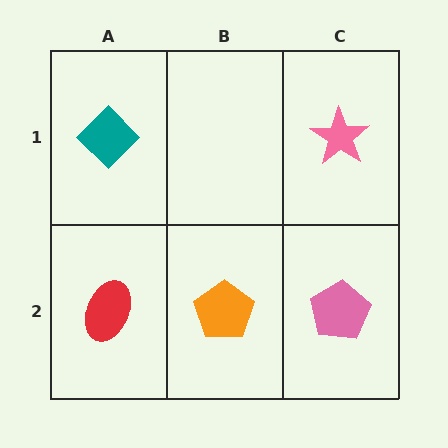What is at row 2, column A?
A red ellipse.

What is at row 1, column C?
A pink star.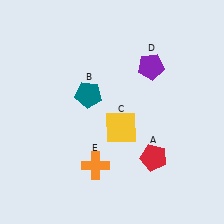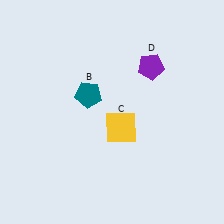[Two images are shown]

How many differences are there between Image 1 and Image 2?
There are 2 differences between the two images.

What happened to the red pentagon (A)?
The red pentagon (A) was removed in Image 2. It was in the bottom-right area of Image 1.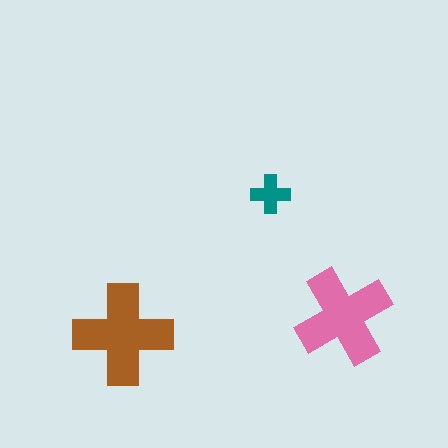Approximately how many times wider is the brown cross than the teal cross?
About 2.5 times wider.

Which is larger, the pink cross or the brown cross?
The brown one.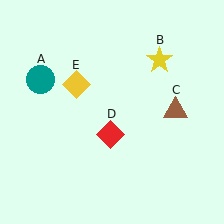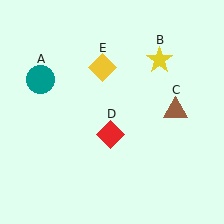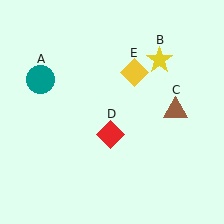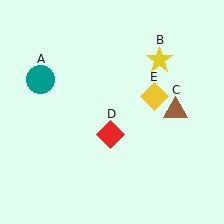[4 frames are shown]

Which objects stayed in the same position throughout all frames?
Teal circle (object A) and yellow star (object B) and brown triangle (object C) and red diamond (object D) remained stationary.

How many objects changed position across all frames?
1 object changed position: yellow diamond (object E).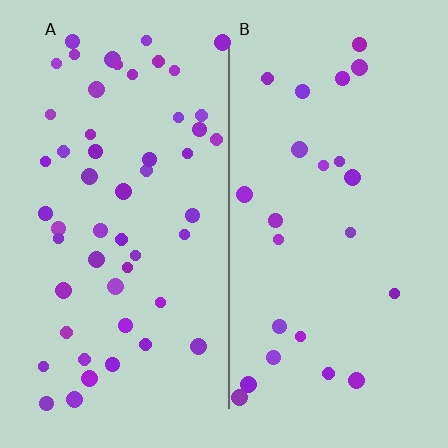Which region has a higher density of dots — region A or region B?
A (the left).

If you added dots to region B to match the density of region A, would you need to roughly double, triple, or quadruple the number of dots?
Approximately double.